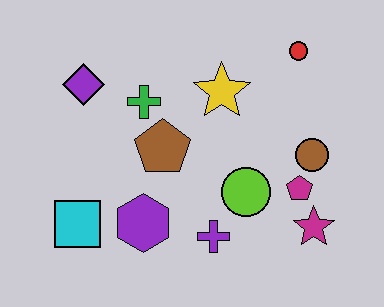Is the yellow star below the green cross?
No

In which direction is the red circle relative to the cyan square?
The red circle is to the right of the cyan square.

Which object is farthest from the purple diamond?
The magenta star is farthest from the purple diamond.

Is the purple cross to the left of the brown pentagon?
No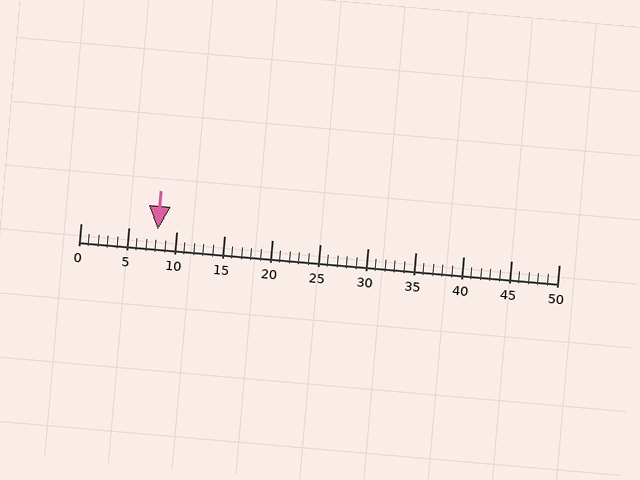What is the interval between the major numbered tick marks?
The major tick marks are spaced 5 units apart.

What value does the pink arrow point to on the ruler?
The pink arrow points to approximately 8.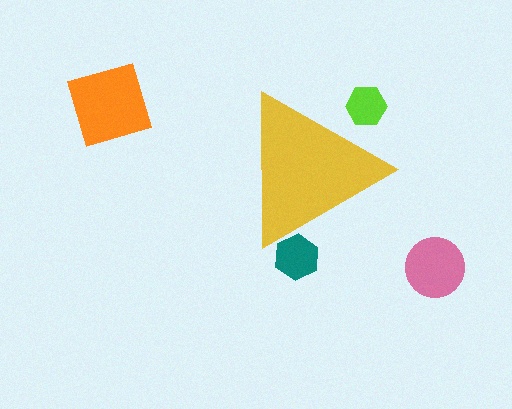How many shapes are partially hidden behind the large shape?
2 shapes are partially hidden.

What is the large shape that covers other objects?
A yellow triangle.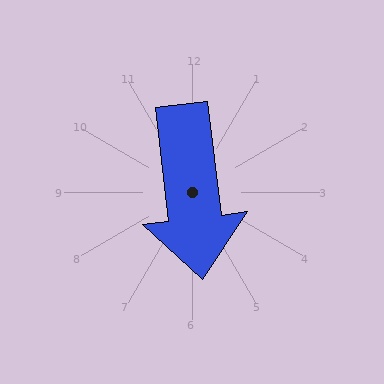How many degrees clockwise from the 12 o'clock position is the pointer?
Approximately 173 degrees.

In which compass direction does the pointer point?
South.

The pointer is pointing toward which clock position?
Roughly 6 o'clock.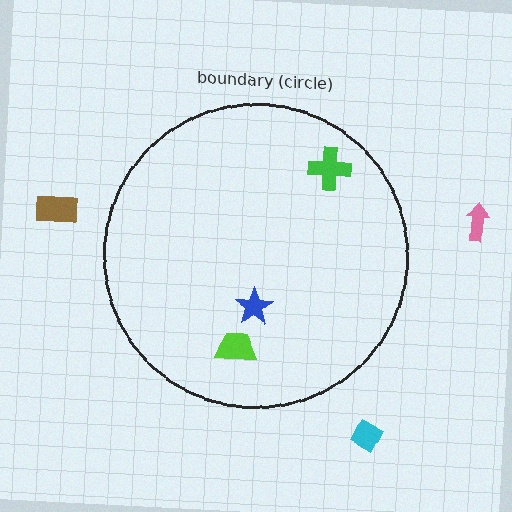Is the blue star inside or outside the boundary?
Inside.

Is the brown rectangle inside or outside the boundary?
Outside.